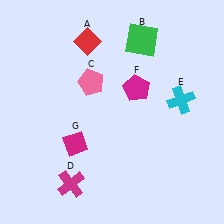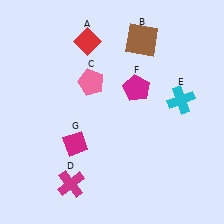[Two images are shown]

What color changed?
The square (B) changed from green in Image 1 to brown in Image 2.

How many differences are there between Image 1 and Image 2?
There is 1 difference between the two images.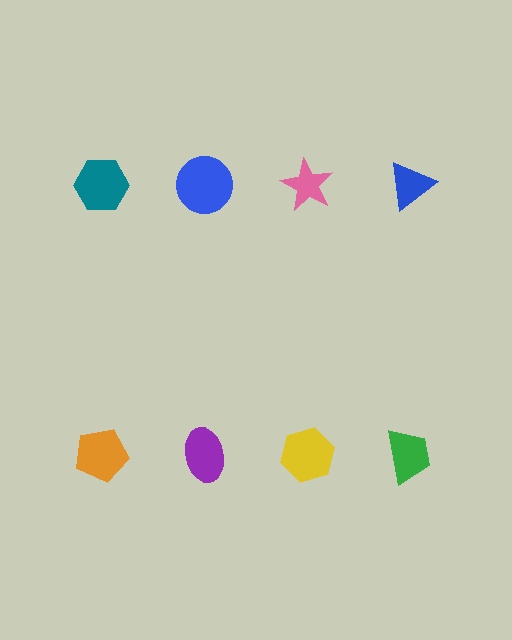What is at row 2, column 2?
A purple ellipse.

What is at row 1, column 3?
A pink star.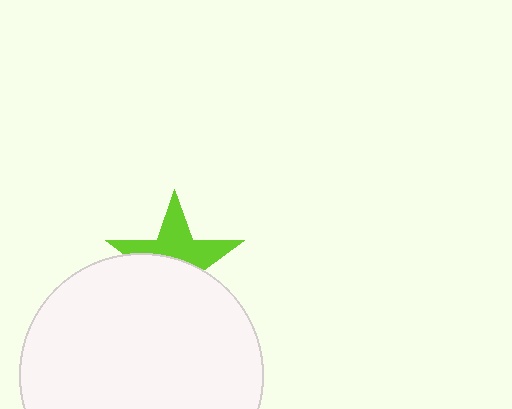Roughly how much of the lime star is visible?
About half of it is visible (roughly 49%).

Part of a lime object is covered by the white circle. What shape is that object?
It is a star.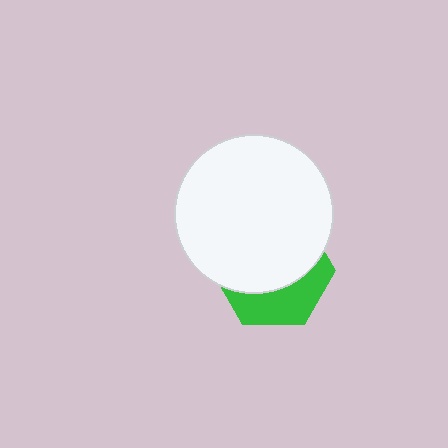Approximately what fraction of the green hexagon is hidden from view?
Roughly 64% of the green hexagon is hidden behind the white circle.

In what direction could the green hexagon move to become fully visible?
The green hexagon could move down. That would shift it out from behind the white circle entirely.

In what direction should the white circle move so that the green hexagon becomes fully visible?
The white circle should move up. That is the shortest direction to clear the overlap and leave the green hexagon fully visible.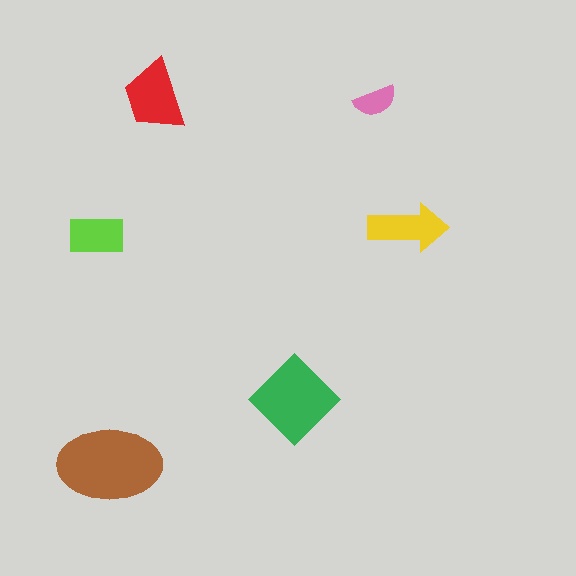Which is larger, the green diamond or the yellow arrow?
The green diamond.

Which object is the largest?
The brown ellipse.